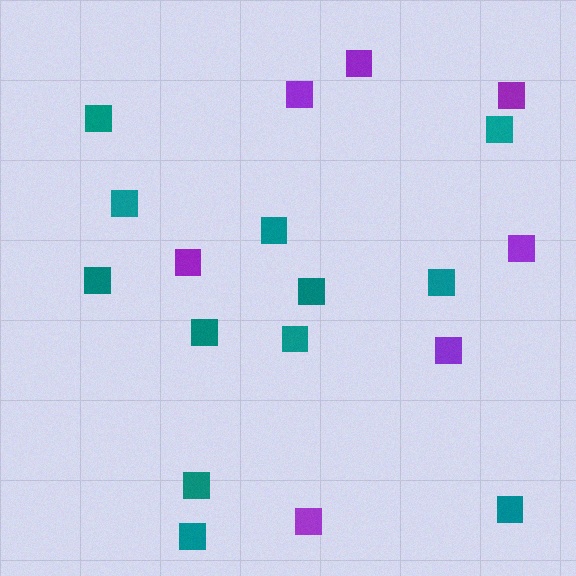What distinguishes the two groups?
There are 2 groups: one group of teal squares (12) and one group of purple squares (7).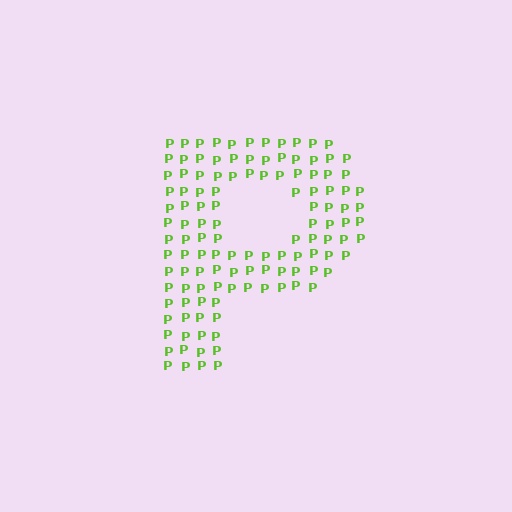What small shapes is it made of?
It is made of small letter P's.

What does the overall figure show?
The overall figure shows the letter P.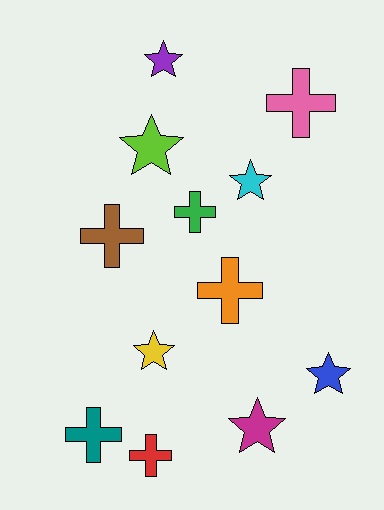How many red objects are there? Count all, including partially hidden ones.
There is 1 red object.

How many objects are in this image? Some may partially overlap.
There are 12 objects.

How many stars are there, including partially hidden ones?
There are 6 stars.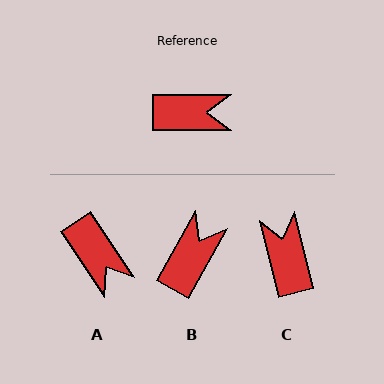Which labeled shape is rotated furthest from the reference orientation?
C, about 104 degrees away.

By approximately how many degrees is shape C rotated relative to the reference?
Approximately 104 degrees counter-clockwise.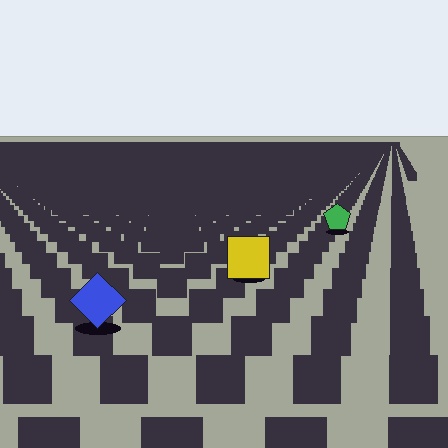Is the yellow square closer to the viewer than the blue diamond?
No. The blue diamond is closer — you can tell from the texture gradient: the ground texture is coarser near it.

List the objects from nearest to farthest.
From nearest to farthest: the blue diamond, the yellow square, the green pentagon.